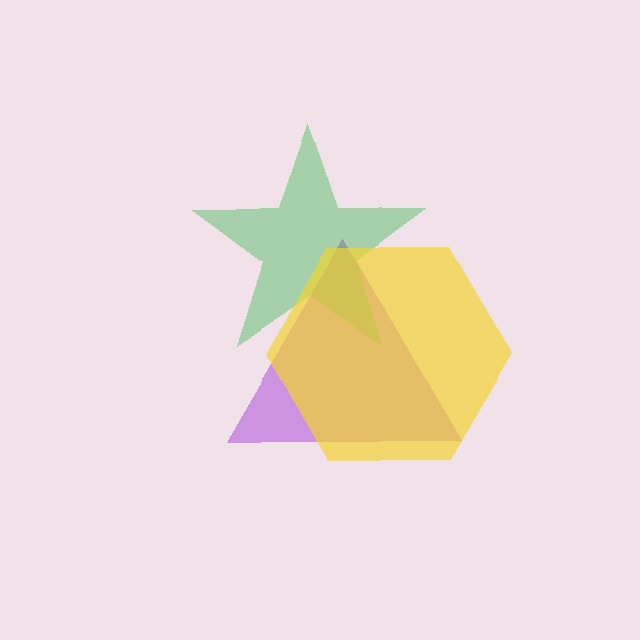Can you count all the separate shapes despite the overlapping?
Yes, there are 3 separate shapes.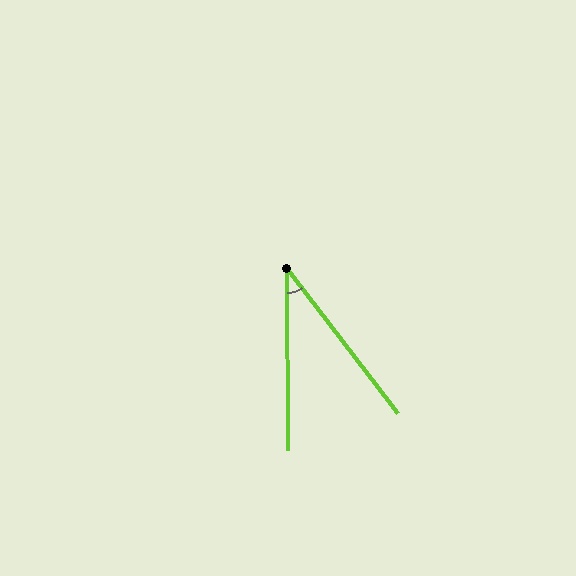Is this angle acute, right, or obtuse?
It is acute.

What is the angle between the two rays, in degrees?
Approximately 37 degrees.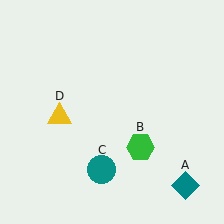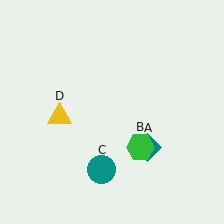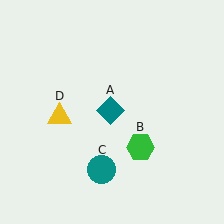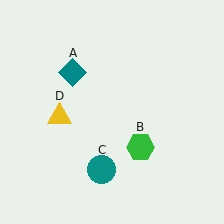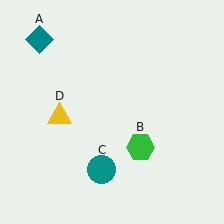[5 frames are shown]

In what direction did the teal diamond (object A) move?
The teal diamond (object A) moved up and to the left.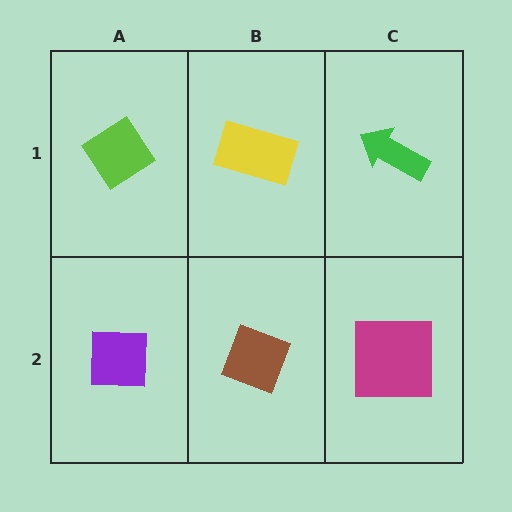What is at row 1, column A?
A lime diamond.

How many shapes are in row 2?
3 shapes.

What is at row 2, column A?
A purple square.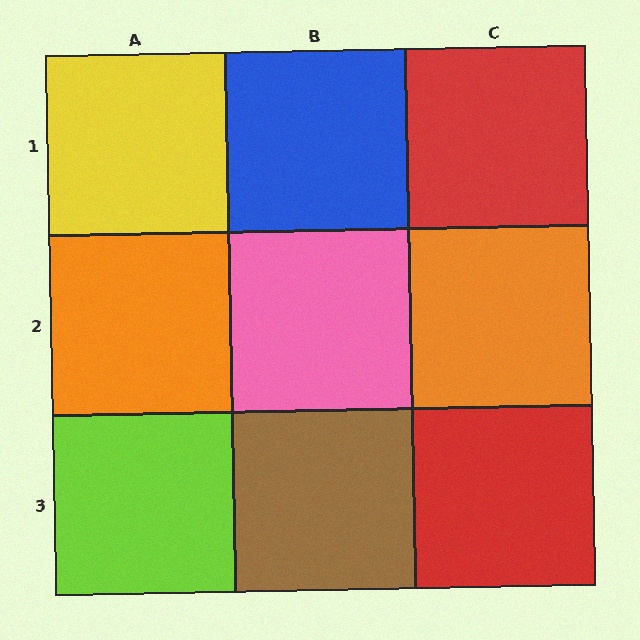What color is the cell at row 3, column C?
Red.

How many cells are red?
2 cells are red.